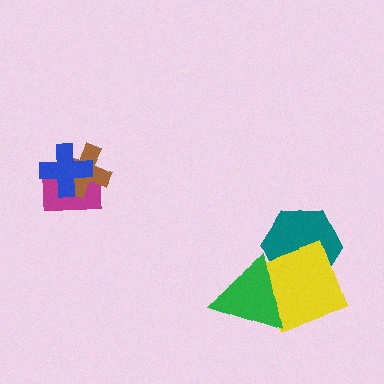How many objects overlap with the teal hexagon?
2 objects overlap with the teal hexagon.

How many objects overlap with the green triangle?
2 objects overlap with the green triangle.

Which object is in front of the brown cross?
The blue cross is in front of the brown cross.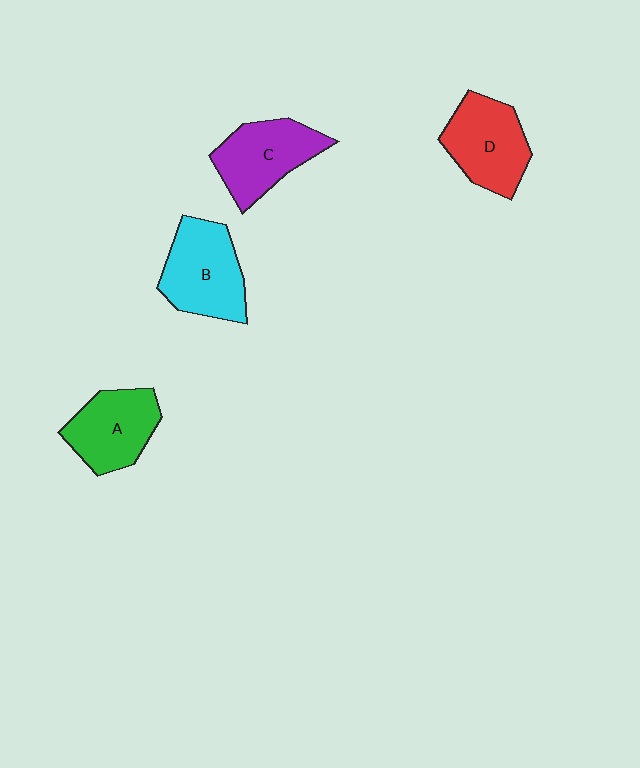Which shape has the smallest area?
Shape A (green).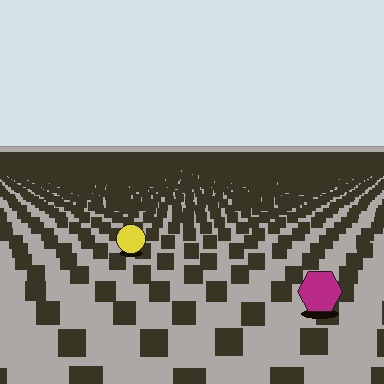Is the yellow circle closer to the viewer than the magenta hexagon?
No. The magenta hexagon is closer — you can tell from the texture gradient: the ground texture is coarser near it.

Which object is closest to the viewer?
The magenta hexagon is closest. The texture marks near it are larger and more spread out.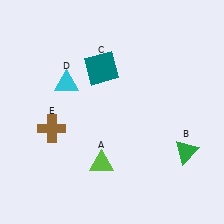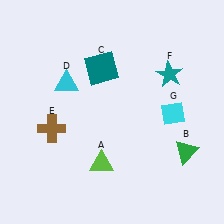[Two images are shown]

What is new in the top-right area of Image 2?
A teal star (F) was added in the top-right area of Image 2.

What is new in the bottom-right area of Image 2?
A cyan diamond (G) was added in the bottom-right area of Image 2.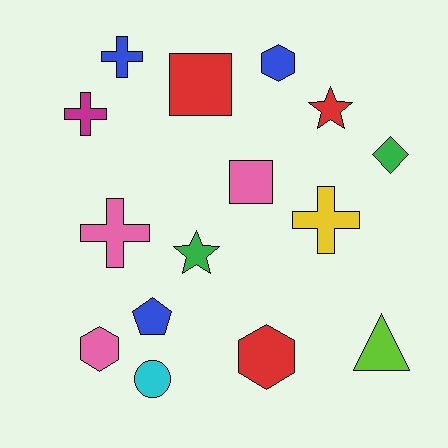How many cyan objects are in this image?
There is 1 cyan object.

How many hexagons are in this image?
There are 3 hexagons.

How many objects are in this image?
There are 15 objects.